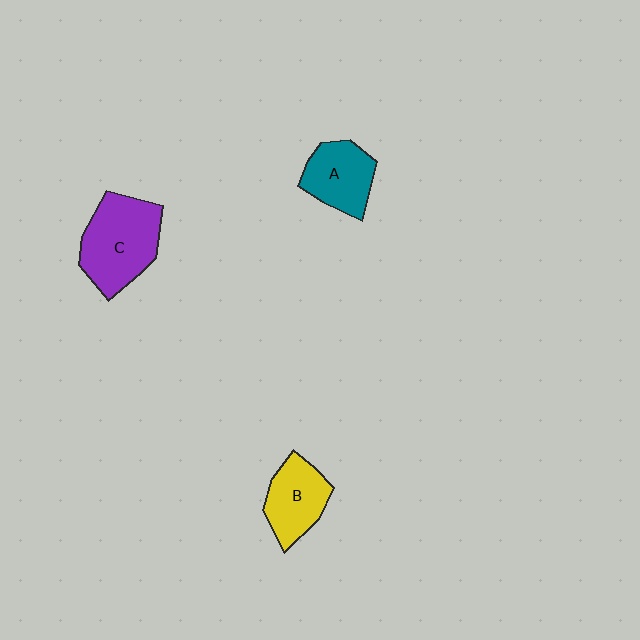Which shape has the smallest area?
Shape A (teal).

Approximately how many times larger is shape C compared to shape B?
Approximately 1.5 times.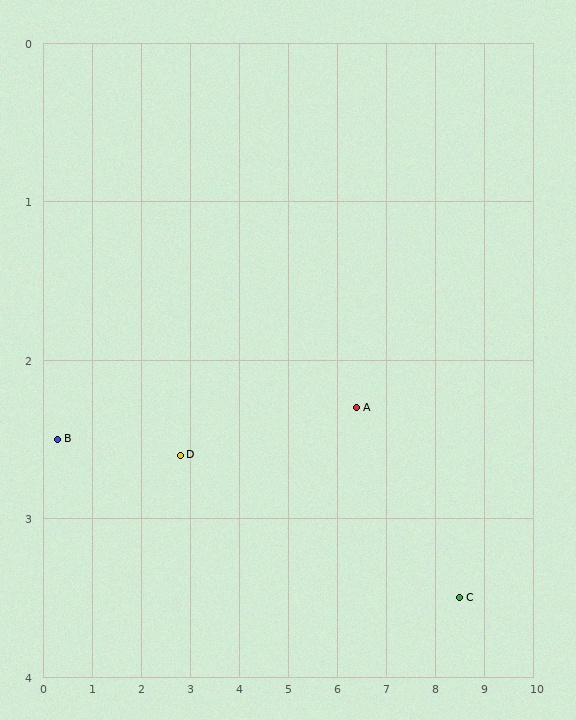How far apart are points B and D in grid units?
Points B and D are about 2.5 grid units apart.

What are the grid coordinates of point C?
Point C is at approximately (8.5, 3.5).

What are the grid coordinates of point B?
Point B is at approximately (0.3, 2.5).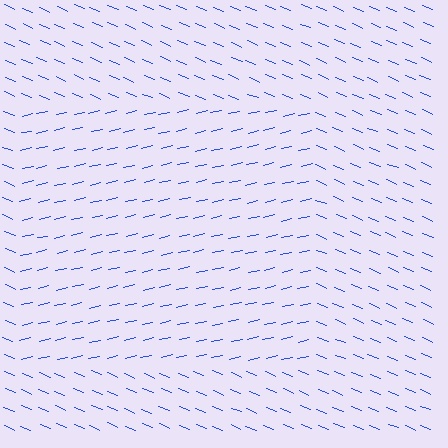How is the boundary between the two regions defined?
The boundary is defined purely by a change in line orientation (approximately 36 degrees difference). All lines are the same color and thickness.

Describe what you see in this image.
The image is filled with small blue line segments. A rectangle region in the image has lines oriented differently from the surrounding lines, creating a visible texture boundary.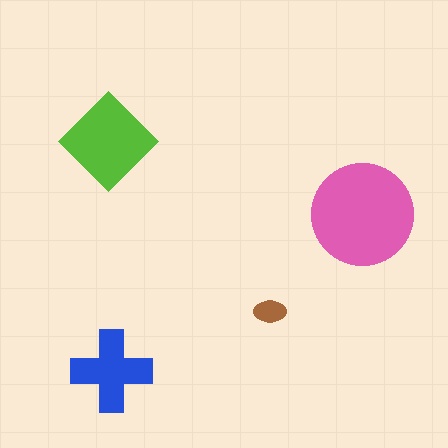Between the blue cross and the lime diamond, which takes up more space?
The lime diamond.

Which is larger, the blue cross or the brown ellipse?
The blue cross.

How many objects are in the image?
There are 4 objects in the image.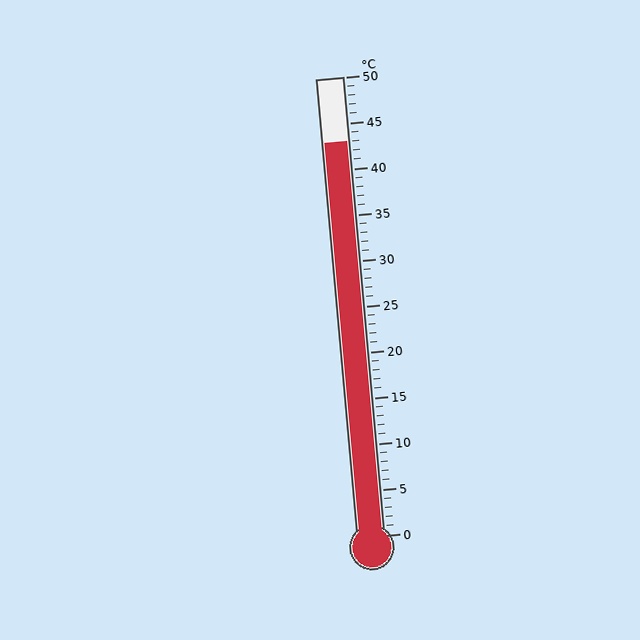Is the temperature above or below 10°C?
The temperature is above 10°C.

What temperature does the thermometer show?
The thermometer shows approximately 43°C.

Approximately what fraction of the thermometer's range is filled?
The thermometer is filled to approximately 85% of its range.